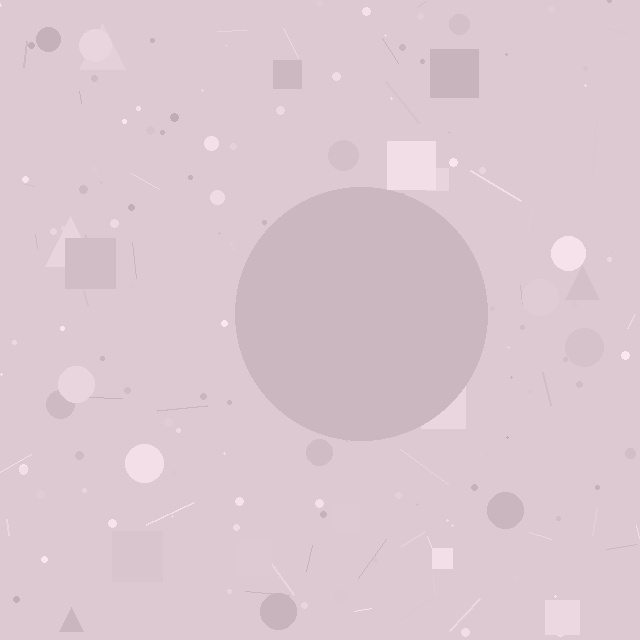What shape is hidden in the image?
A circle is hidden in the image.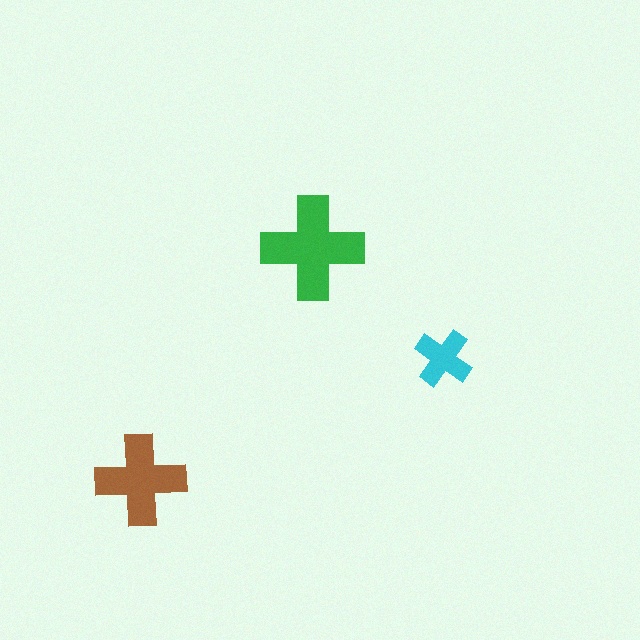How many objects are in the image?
There are 3 objects in the image.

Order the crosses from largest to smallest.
the green one, the brown one, the cyan one.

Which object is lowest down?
The brown cross is bottommost.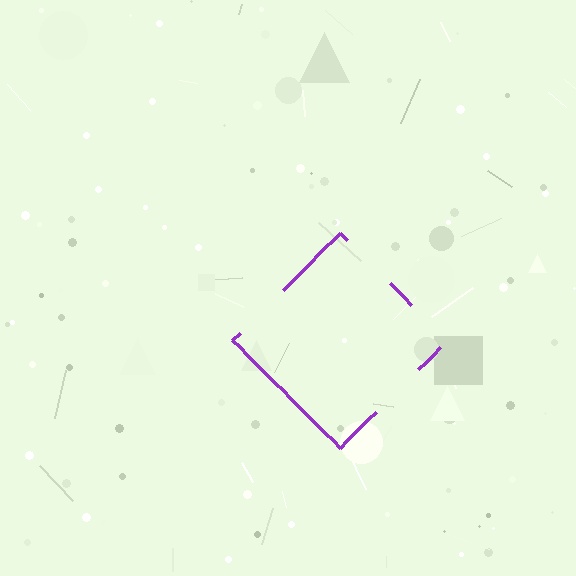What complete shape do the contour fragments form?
The contour fragments form a diamond.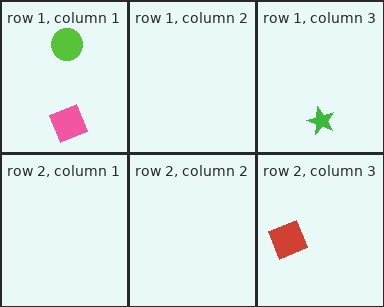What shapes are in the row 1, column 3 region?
The green star.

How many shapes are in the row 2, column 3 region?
1.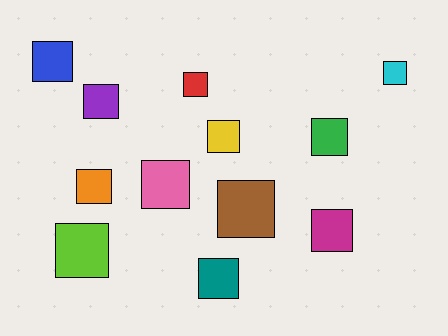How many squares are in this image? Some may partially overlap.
There are 12 squares.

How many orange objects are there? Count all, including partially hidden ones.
There is 1 orange object.